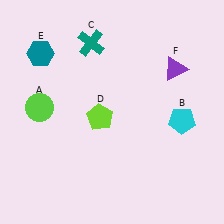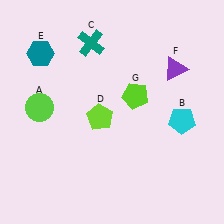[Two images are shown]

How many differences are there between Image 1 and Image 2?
There is 1 difference between the two images.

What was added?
A lime pentagon (G) was added in Image 2.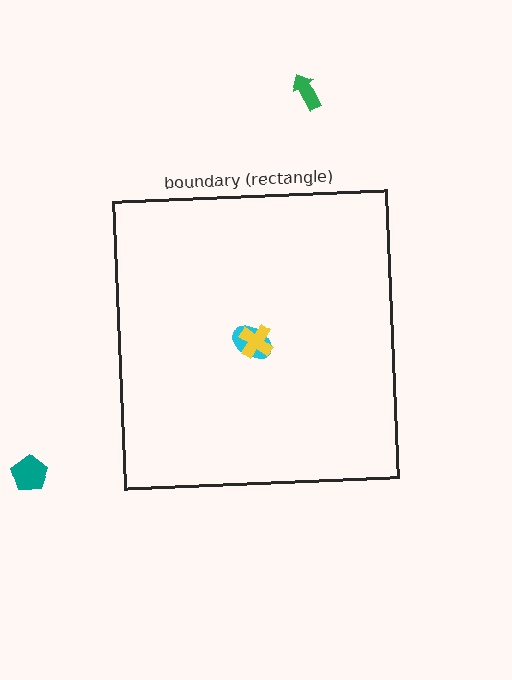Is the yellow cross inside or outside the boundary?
Inside.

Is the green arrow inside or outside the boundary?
Outside.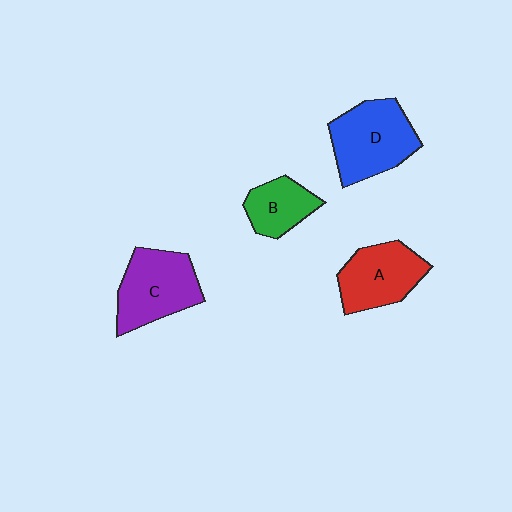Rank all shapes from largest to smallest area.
From largest to smallest: D (blue), C (purple), A (red), B (green).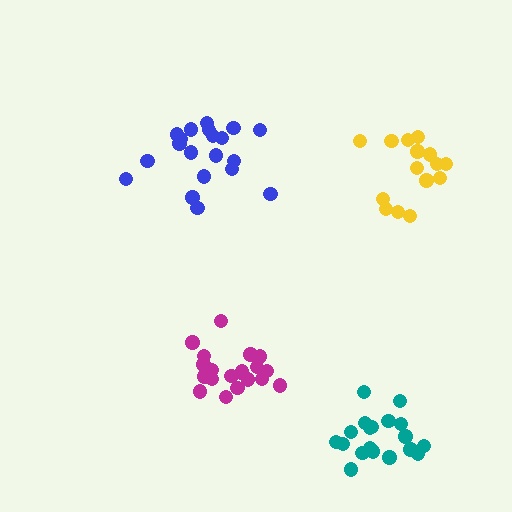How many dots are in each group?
Group 1: 20 dots, Group 2: 20 dots, Group 3: 15 dots, Group 4: 19 dots (74 total).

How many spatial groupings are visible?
There are 4 spatial groupings.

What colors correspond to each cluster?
The clusters are colored: magenta, blue, yellow, teal.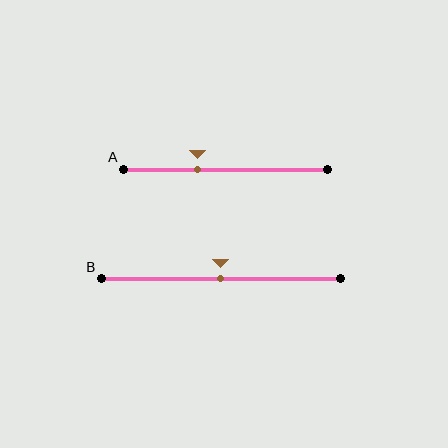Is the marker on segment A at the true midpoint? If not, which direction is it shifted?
No, the marker on segment A is shifted to the left by about 14% of the segment length.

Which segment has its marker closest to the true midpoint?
Segment B has its marker closest to the true midpoint.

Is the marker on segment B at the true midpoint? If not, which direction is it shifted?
Yes, the marker on segment B is at the true midpoint.